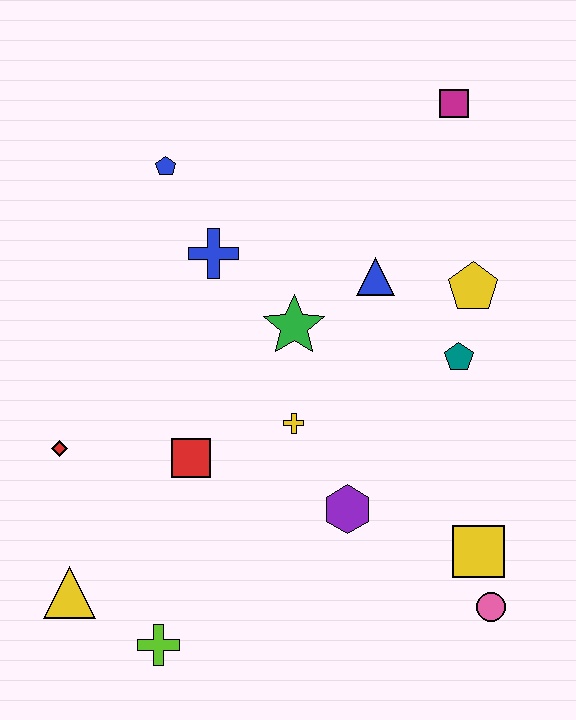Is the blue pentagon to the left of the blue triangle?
Yes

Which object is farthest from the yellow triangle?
The magenta square is farthest from the yellow triangle.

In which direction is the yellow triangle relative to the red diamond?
The yellow triangle is below the red diamond.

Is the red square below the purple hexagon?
No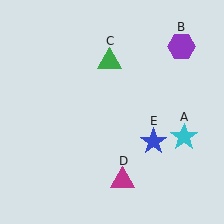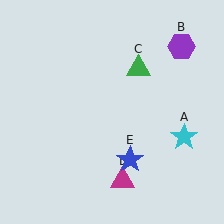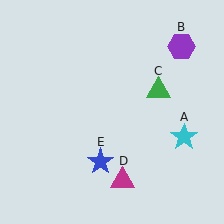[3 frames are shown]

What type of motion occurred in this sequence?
The green triangle (object C), blue star (object E) rotated clockwise around the center of the scene.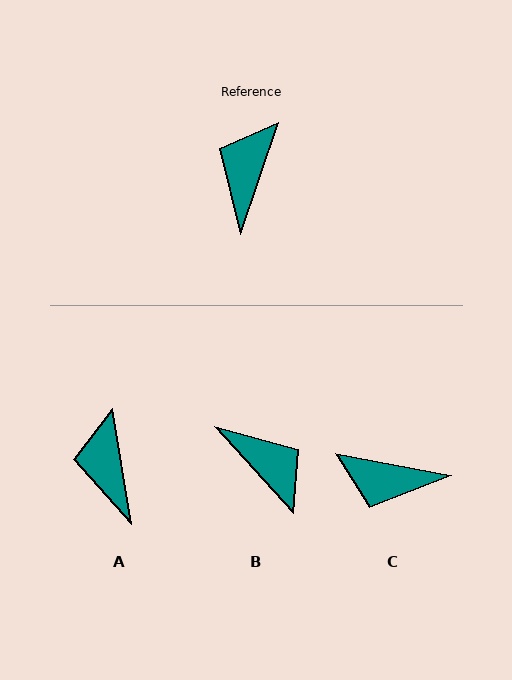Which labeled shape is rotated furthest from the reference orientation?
B, about 119 degrees away.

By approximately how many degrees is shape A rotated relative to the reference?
Approximately 29 degrees counter-clockwise.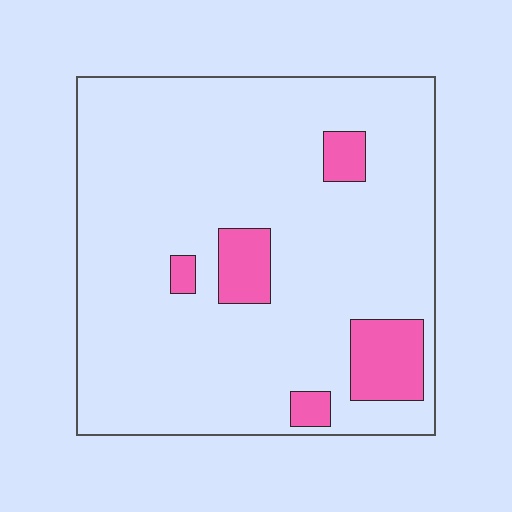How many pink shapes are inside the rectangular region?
5.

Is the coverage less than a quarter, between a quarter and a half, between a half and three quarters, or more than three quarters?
Less than a quarter.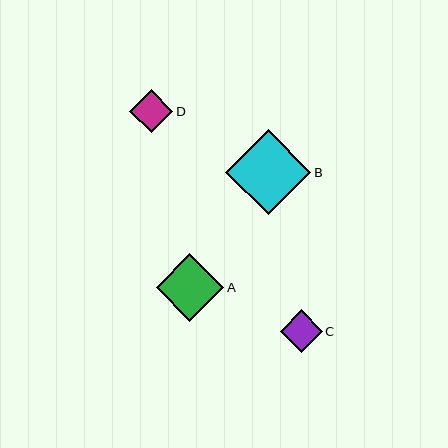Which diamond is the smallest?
Diamond C is the smallest with a size of approximately 42 pixels.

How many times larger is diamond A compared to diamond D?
Diamond A is approximately 1.6 times the size of diamond D.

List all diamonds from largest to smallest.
From largest to smallest: B, A, D, C.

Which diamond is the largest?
Diamond B is the largest with a size of approximately 85 pixels.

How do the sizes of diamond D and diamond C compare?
Diamond D and diamond C are approximately the same size.